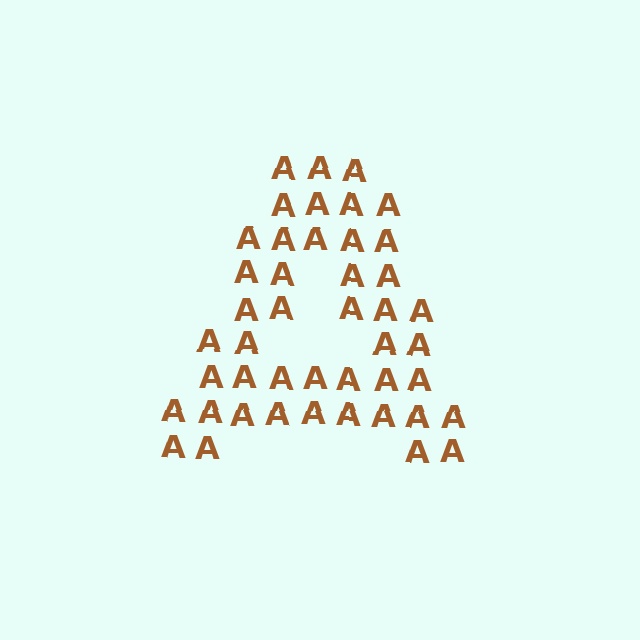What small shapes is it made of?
It is made of small letter A's.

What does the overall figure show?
The overall figure shows the letter A.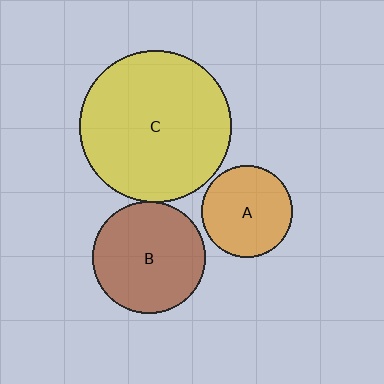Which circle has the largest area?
Circle C (yellow).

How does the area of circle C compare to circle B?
Approximately 1.8 times.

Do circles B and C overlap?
Yes.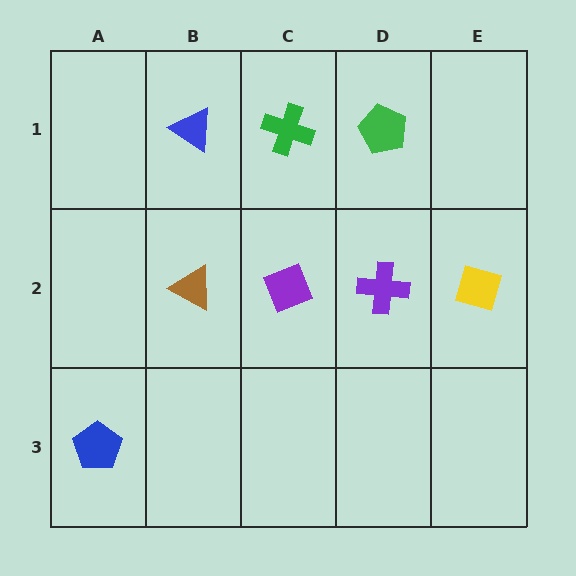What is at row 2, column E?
A yellow diamond.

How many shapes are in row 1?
3 shapes.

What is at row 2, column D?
A purple cross.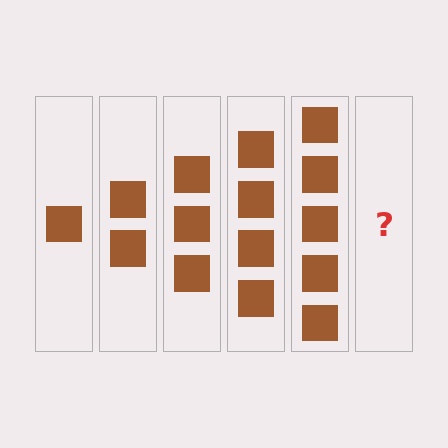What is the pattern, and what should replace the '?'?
The pattern is that each step adds one more square. The '?' should be 6 squares.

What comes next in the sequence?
The next element should be 6 squares.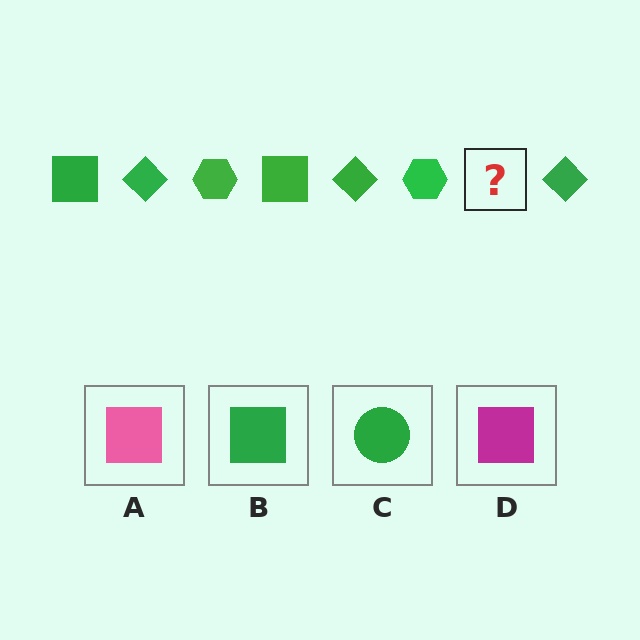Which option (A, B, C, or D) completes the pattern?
B.